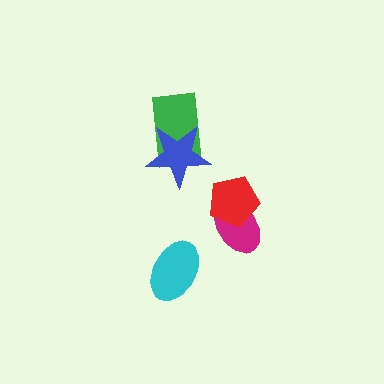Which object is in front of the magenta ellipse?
The red pentagon is in front of the magenta ellipse.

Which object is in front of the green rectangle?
The blue star is in front of the green rectangle.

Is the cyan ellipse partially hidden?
No, no other shape covers it.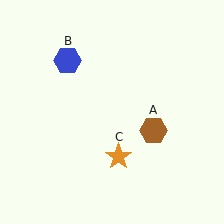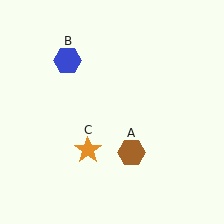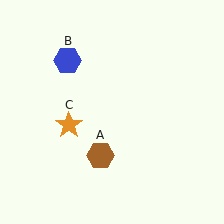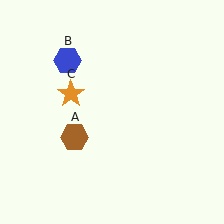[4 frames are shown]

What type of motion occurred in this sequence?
The brown hexagon (object A), orange star (object C) rotated clockwise around the center of the scene.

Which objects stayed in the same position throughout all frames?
Blue hexagon (object B) remained stationary.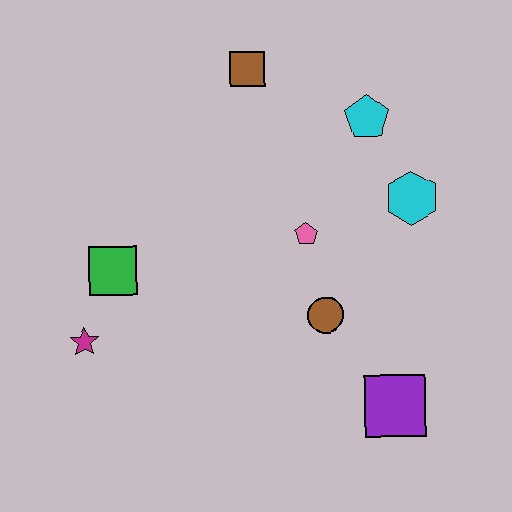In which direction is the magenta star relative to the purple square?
The magenta star is to the left of the purple square.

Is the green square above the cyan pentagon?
No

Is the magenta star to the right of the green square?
No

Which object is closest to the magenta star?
The green square is closest to the magenta star.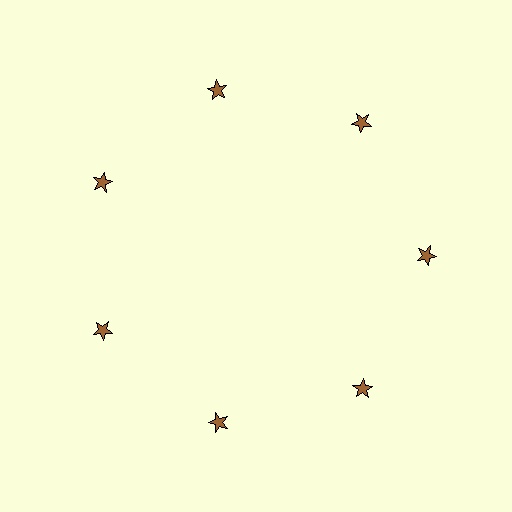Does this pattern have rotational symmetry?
Yes, this pattern has 7-fold rotational symmetry. It looks the same after rotating 51 degrees around the center.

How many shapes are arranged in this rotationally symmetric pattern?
There are 7 shapes, arranged in 7 groups of 1.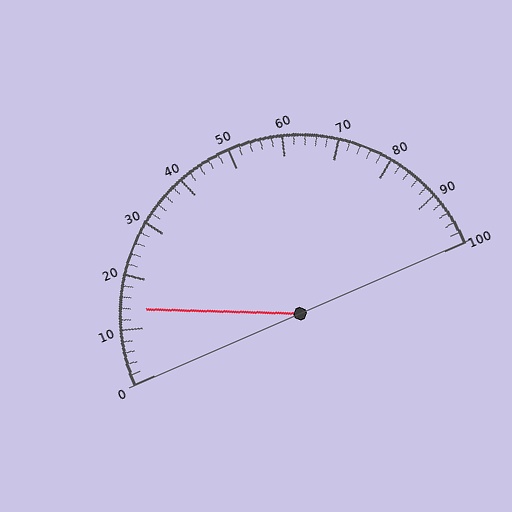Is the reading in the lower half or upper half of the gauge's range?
The reading is in the lower half of the range (0 to 100).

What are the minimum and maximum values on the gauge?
The gauge ranges from 0 to 100.